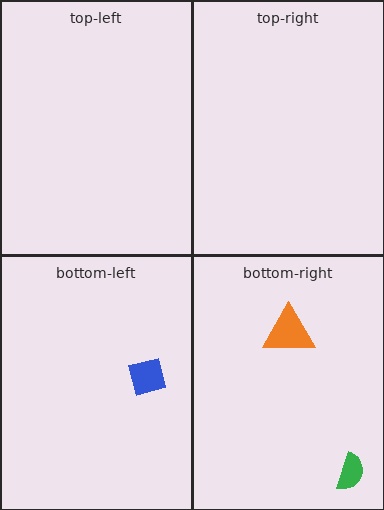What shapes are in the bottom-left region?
The blue square.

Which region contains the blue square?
The bottom-left region.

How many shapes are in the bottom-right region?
2.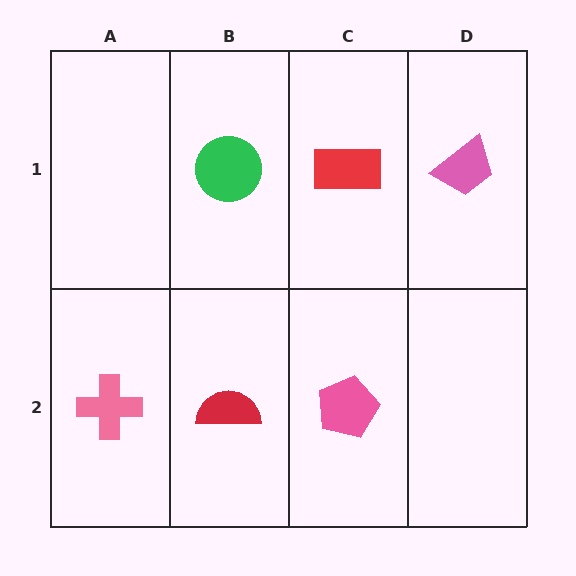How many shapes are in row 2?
3 shapes.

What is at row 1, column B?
A green circle.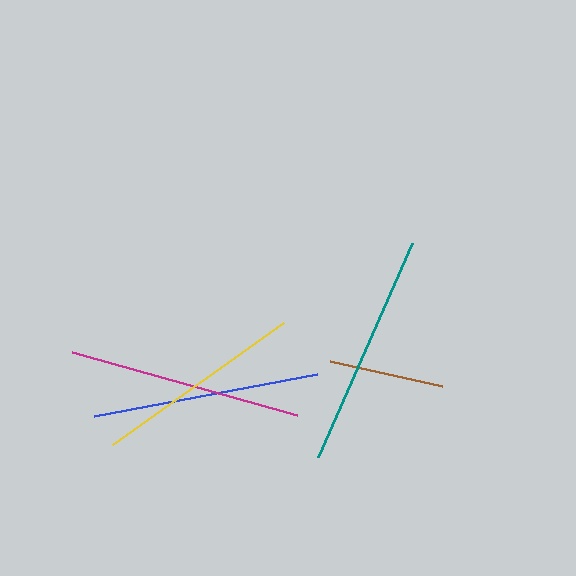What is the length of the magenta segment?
The magenta segment is approximately 233 pixels long.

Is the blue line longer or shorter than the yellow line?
The blue line is longer than the yellow line.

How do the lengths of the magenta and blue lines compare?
The magenta and blue lines are approximately the same length.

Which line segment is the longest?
The teal line is the longest at approximately 233 pixels.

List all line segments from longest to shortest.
From longest to shortest: teal, magenta, blue, yellow, brown.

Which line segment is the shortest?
The brown line is the shortest at approximately 115 pixels.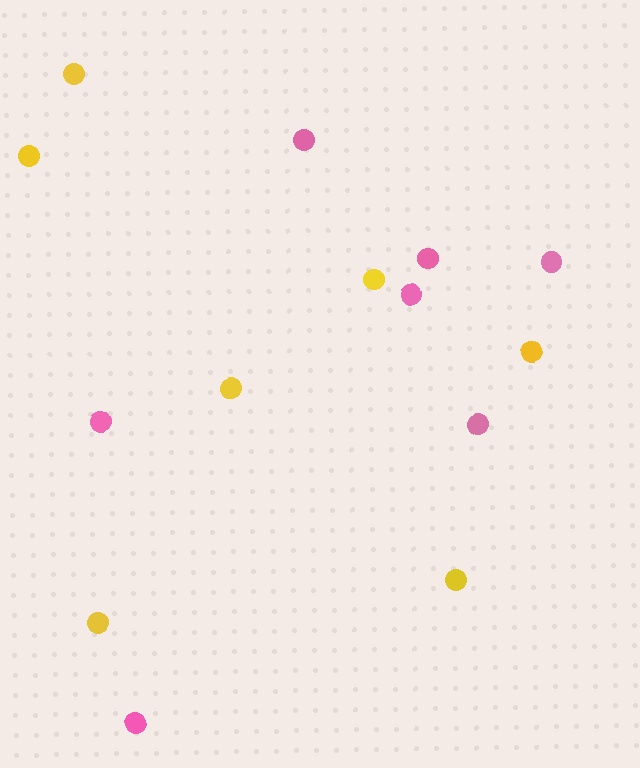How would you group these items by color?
There are 2 groups: one group of pink circles (7) and one group of yellow circles (7).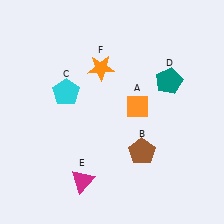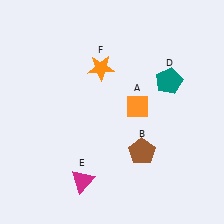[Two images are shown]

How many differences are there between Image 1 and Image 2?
There is 1 difference between the two images.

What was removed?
The cyan pentagon (C) was removed in Image 2.